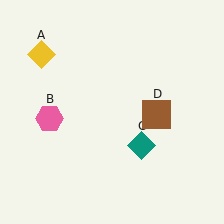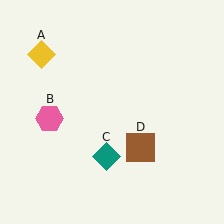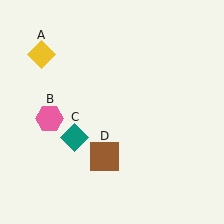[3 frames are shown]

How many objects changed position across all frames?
2 objects changed position: teal diamond (object C), brown square (object D).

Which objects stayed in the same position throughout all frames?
Yellow diamond (object A) and pink hexagon (object B) remained stationary.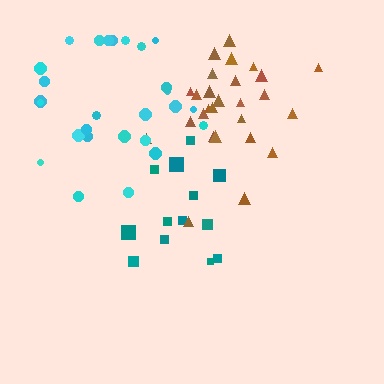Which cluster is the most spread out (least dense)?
Cyan.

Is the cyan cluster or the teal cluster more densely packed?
Teal.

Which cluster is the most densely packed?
Brown.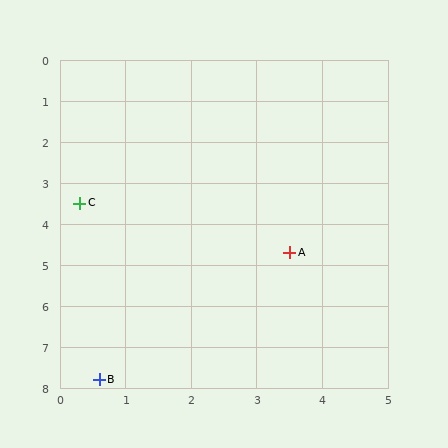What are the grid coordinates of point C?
Point C is at approximately (0.3, 3.5).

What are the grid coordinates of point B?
Point B is at approximately (0.6, 7.8).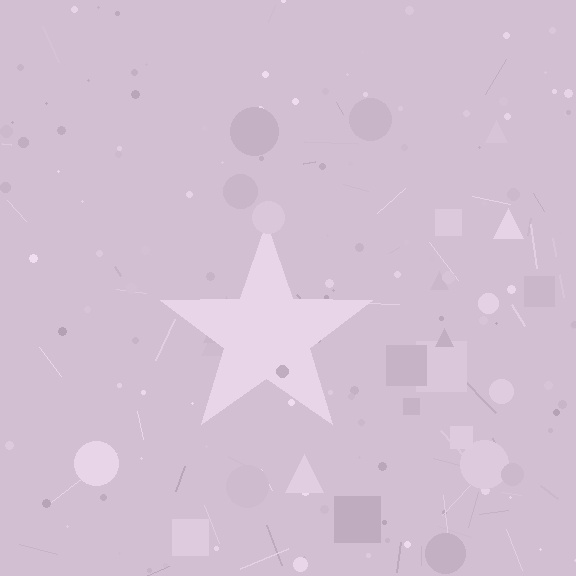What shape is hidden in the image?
A star is hidden in the image.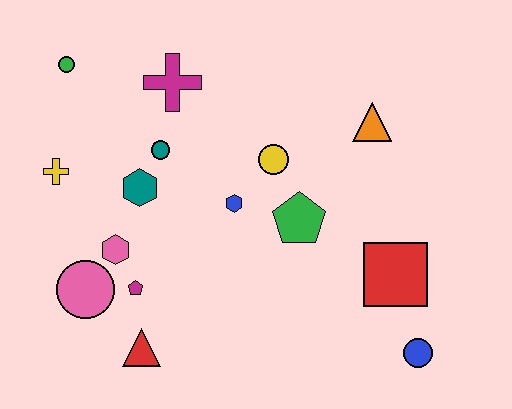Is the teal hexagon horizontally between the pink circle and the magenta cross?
Yes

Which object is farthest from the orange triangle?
The pink circle is farthest from the orange triangle.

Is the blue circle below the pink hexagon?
Yes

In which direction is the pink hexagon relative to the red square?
The pink hexagon is to the left of the red square.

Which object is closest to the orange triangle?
The yellow circle is closest to the orange triangle.